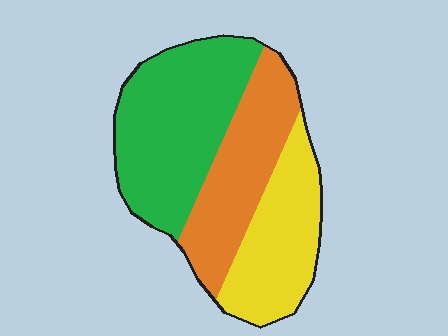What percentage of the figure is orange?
Orange takes up about one third (1/3) of the figure.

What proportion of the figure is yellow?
Yellow takes up between a sixth and a third of the figure.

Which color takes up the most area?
Green, at roughly 40%.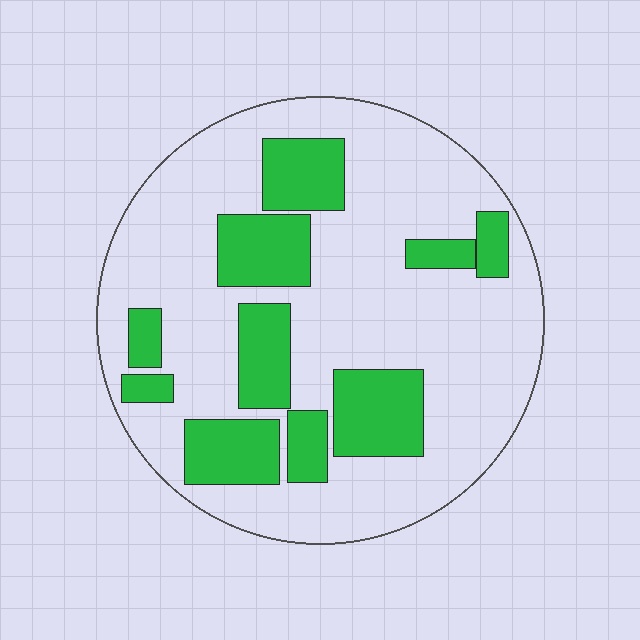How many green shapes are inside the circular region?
10.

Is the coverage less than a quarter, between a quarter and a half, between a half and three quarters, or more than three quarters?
Between a quarter and a half.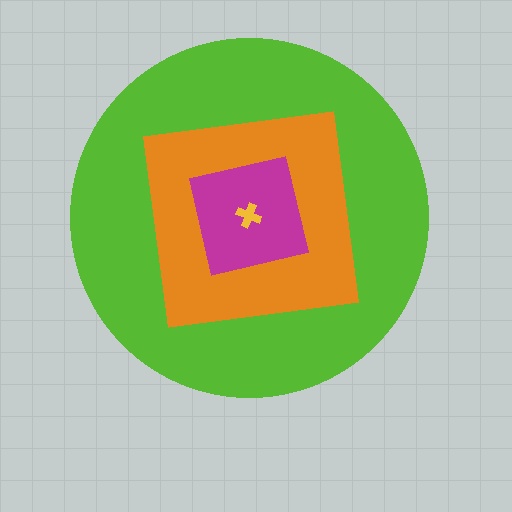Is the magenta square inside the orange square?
Yes.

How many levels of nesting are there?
4.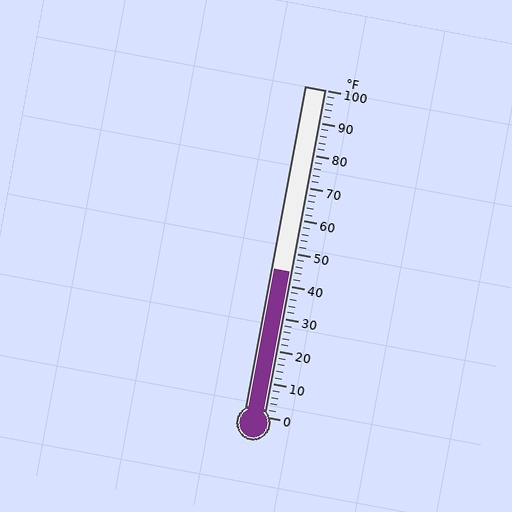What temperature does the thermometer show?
The thermometer shows approximately 44°F.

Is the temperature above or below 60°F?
The temperature is below 60°F.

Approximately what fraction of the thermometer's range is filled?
The thermometer is filled to approximately 45% of its range.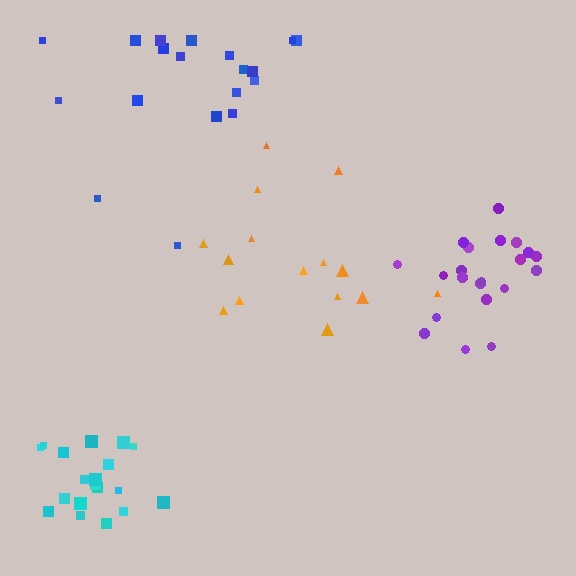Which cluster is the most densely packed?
Cyan.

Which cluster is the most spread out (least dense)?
Orange.